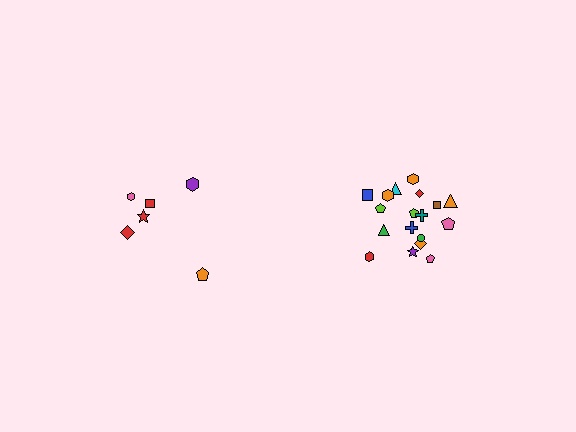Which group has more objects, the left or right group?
The right group.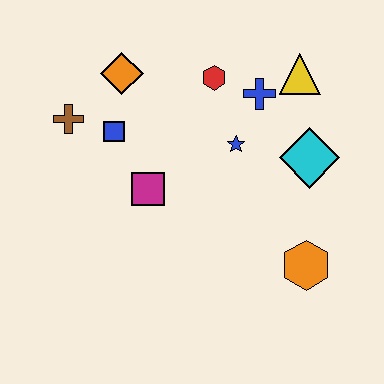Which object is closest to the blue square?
The brown cross is closest to the blue square.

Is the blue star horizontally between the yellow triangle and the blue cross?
No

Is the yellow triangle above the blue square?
Yes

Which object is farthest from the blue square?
The orange hexagon is farthest from the blue square.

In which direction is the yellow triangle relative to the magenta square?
The yellow triangle is to the right of the magenta square.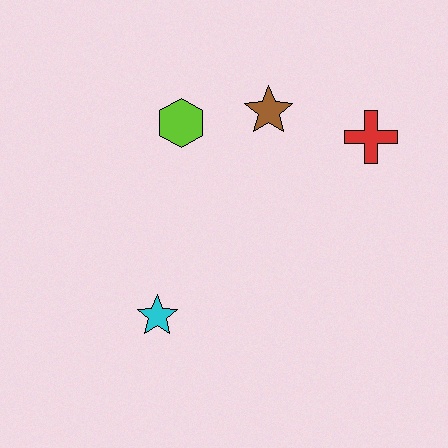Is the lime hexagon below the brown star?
Yes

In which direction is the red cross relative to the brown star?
The red cross is to the right of the brown star.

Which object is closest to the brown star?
The lime hexagon is closest to the brown star.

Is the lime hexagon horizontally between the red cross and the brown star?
No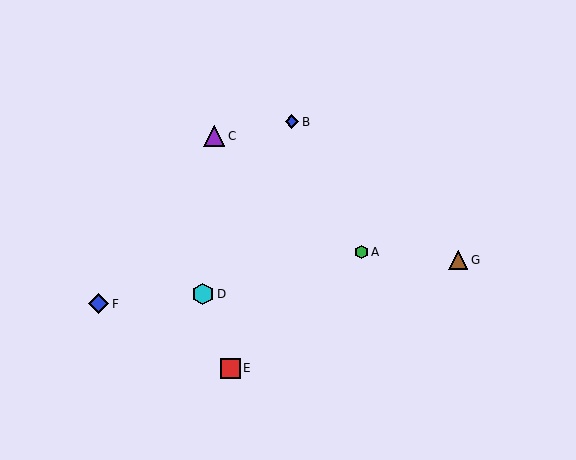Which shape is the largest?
The cyan hexagon (labeled D) is the largest.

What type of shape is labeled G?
Shape G is a brown triangle.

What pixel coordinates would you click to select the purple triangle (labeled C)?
Click at (214, 136) to select the purple triangle C.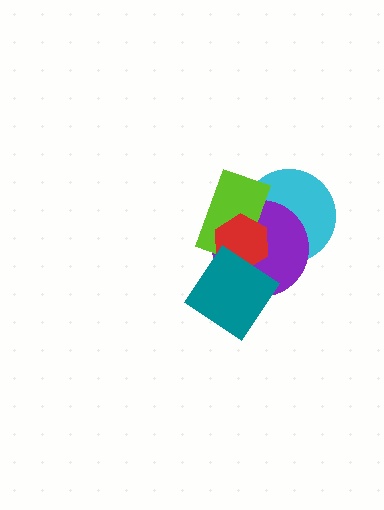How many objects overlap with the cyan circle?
3 objects overlap with the cyan circle.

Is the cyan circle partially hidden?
Yes, it is partially covered by another shape.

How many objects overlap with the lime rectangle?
4 objects overlap with the lime rectangle.